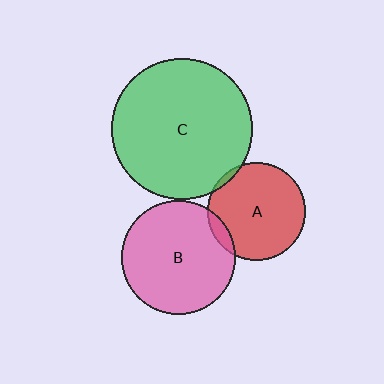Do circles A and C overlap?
Yes.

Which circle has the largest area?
Circle C (green).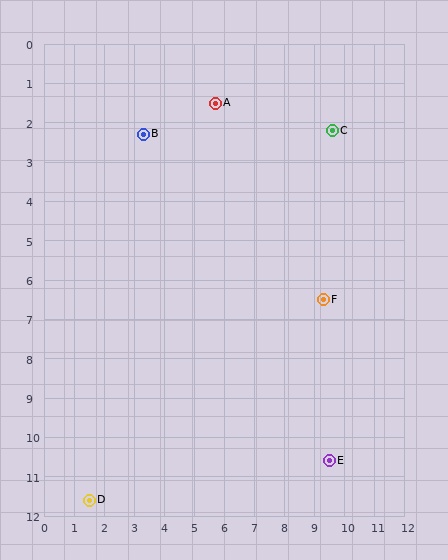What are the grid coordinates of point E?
Point E is at approximately (9.5, 10.6).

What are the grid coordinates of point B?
Point B is at approximately (3.3, 2.3).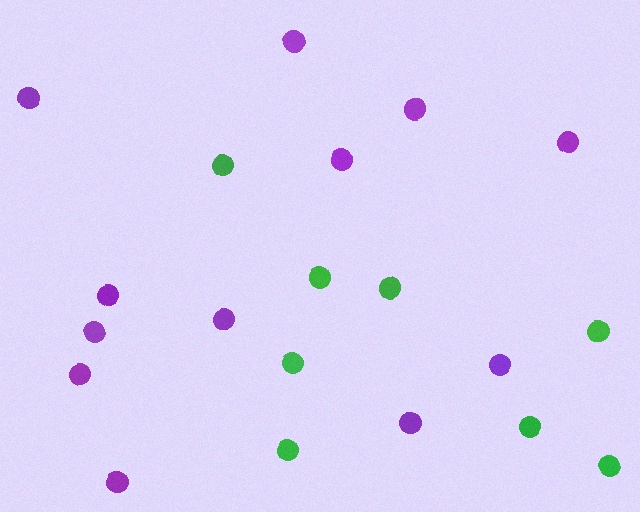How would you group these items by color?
There are 2 groups: one group of purple circles (12) and one group of green circles (8).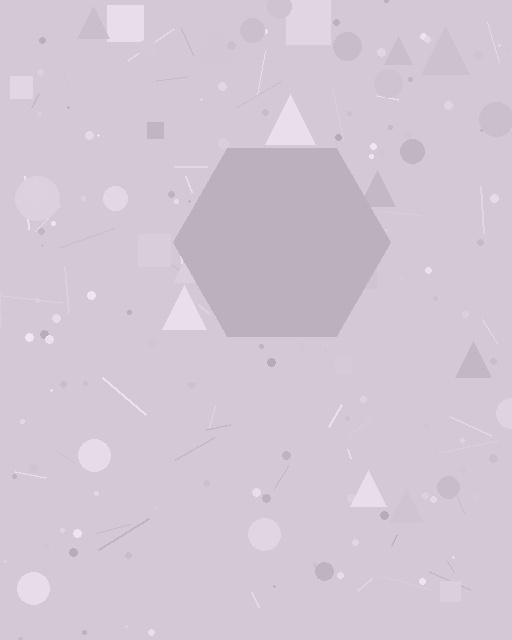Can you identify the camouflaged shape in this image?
The camouflaged shape is a hexagon.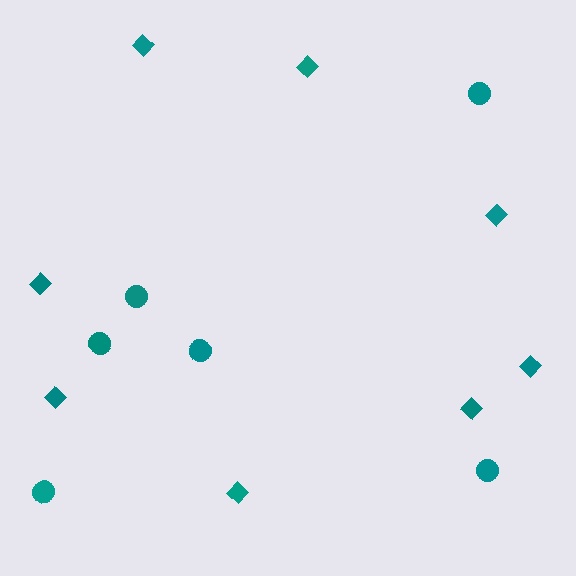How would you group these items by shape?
There are 2 groups: one group of circles (6) and one group of diamonds (8).